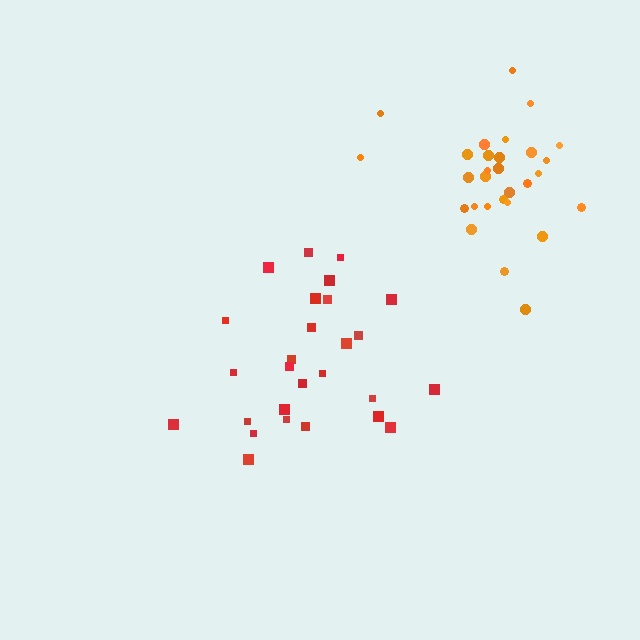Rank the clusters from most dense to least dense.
orange, red.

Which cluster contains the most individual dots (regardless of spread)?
Orange (29).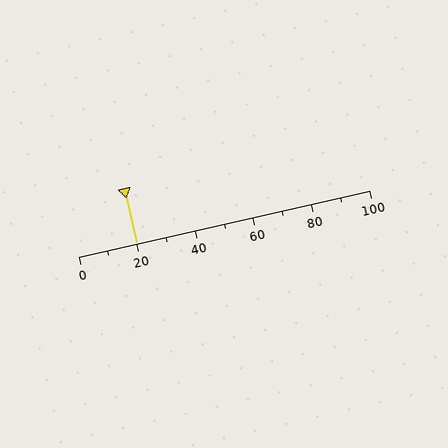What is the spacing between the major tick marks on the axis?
The major ticks are spaced 20 apart.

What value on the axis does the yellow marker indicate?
The marker indicates approximately 20.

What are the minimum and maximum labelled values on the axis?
The axis runs from 0 to 100.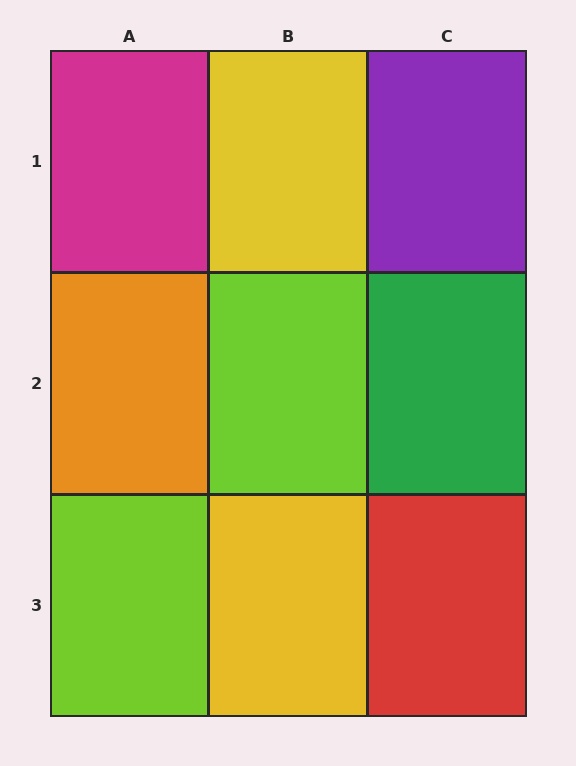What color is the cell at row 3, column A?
Lime.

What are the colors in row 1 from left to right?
Magenta, yellow, purple.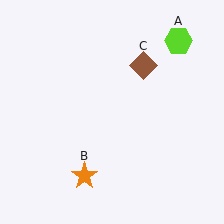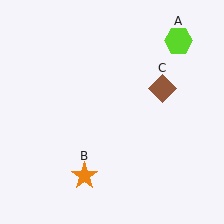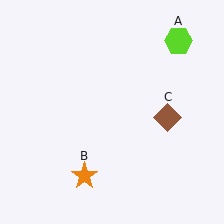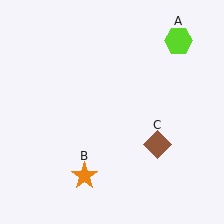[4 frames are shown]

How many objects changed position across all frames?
1 object changed position: brown diamond (object C).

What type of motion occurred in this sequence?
The brown diamond (object C) rotated clockwise around the center of the scene.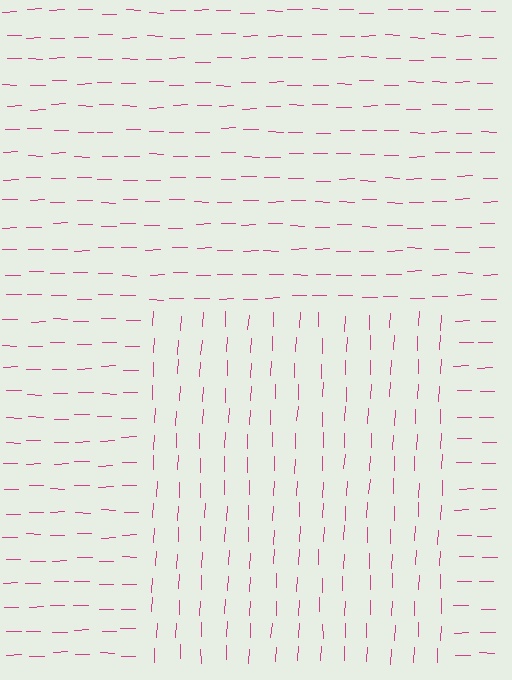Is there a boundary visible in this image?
Yes, there is a texture boundary formed by a change in line orientation.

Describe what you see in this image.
The image is filled with small magenta line segments. A rectangle region in the image has lines oriented differently from the surrounding lines, creating a visible texture boundary.